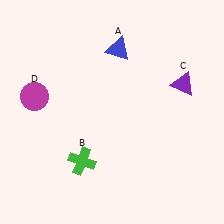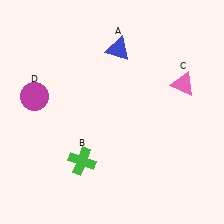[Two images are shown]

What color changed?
The triangle (C) changed from purple in Image 1 to pink in Image 2.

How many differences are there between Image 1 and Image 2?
There is 1 difference between the two images.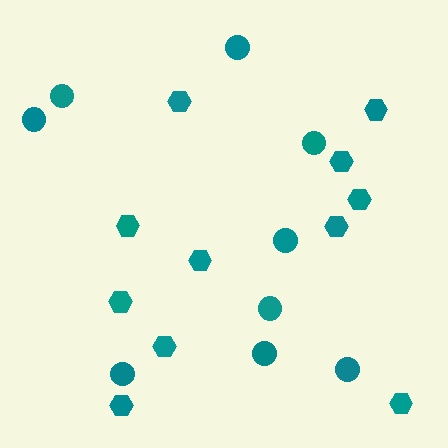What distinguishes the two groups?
There are 2 groups: one group of hexagons (11) and one group of circles (9).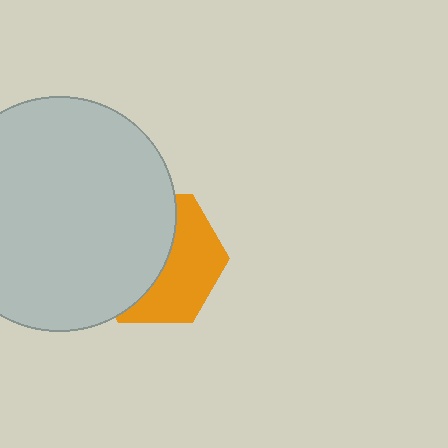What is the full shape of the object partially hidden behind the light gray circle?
The partially hidden object is an orange hexagon.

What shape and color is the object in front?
The object in front is a light gray circle.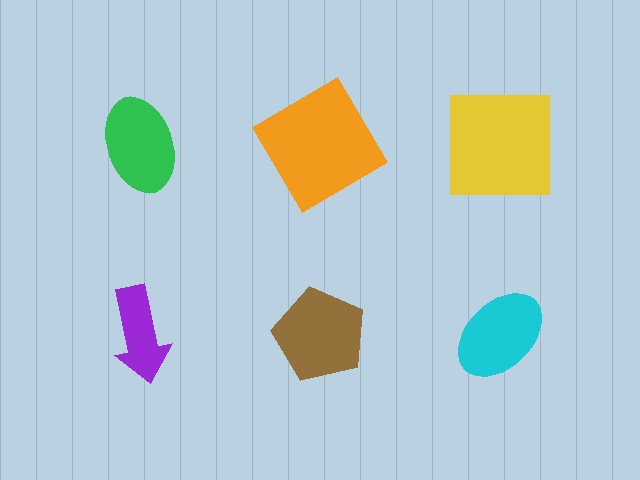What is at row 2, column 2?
A brown pentagon.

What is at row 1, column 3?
A yellow square.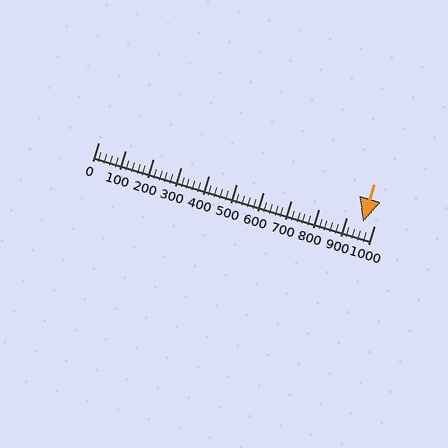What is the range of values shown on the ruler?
The ruler shows values from 0 to 1000.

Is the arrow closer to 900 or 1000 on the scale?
The arrow is closer to 1000.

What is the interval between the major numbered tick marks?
The major tick marks are spaced 100 units apart.